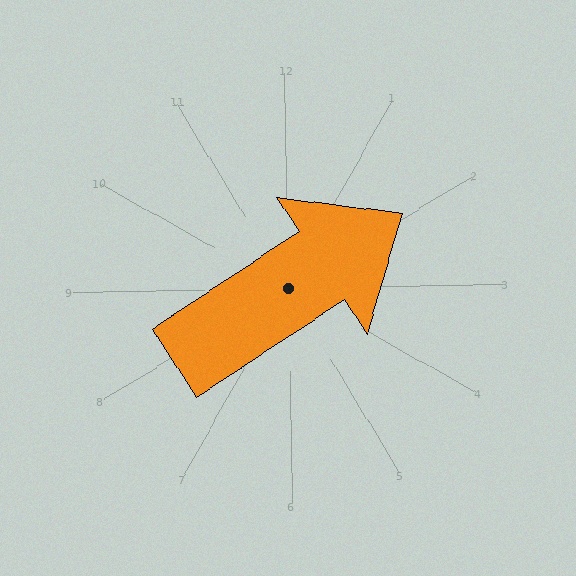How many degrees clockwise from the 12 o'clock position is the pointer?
Approximately 58 degrees.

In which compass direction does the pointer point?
Northeast.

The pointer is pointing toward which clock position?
Roughly 2 o'clock.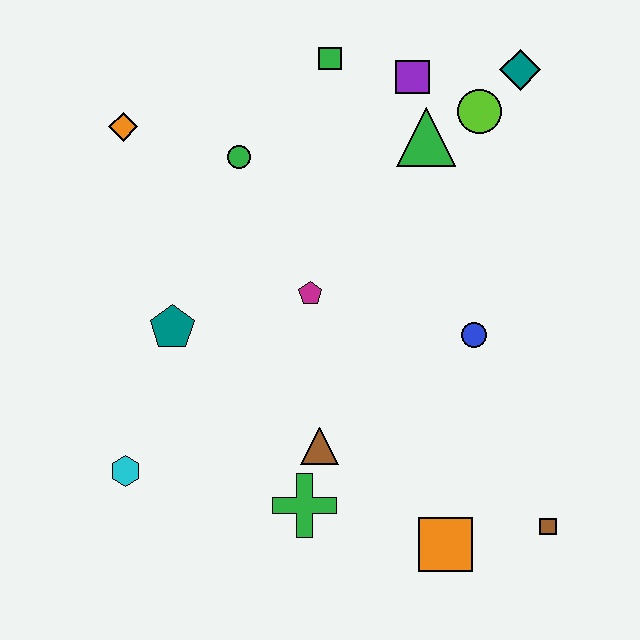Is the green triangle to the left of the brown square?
Yes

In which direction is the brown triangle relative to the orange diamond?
The brown triangle is below the orange diamond.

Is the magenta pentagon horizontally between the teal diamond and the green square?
No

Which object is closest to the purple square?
The green triangle is closest to the purple square.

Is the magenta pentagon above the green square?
No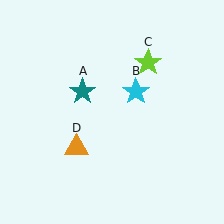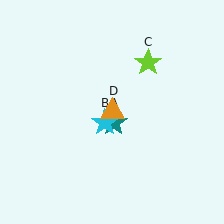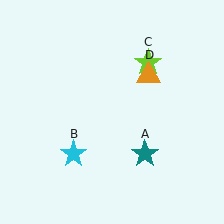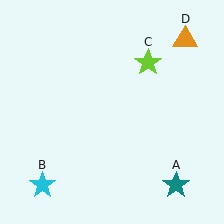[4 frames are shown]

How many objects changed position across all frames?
3 objects changed position: teal star (object A), cyan star (object B), orange triangle (object D).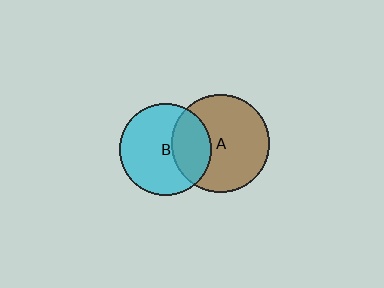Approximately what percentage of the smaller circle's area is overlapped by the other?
Approximately 30%.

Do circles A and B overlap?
Yes.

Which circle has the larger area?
Circle A (brown).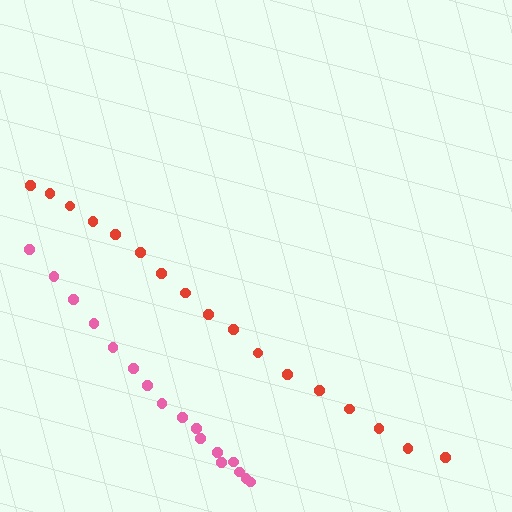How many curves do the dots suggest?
There are 2 distinct paths.